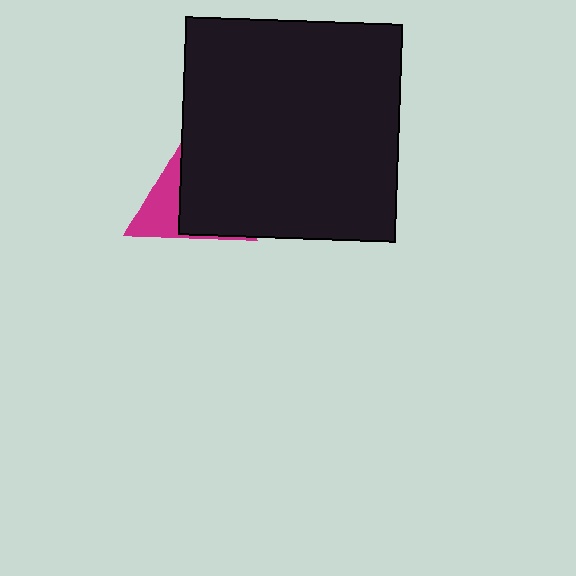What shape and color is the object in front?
The object in front is a black square.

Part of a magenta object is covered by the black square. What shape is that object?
It is a triangle.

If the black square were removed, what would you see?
You would see the complete magenta triangle.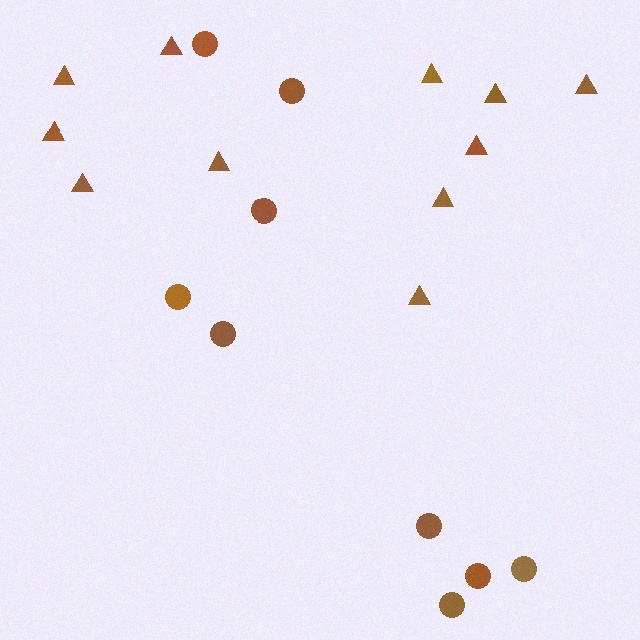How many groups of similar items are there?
There are 2 groups: one group of circles (9) and one group of triangles (11).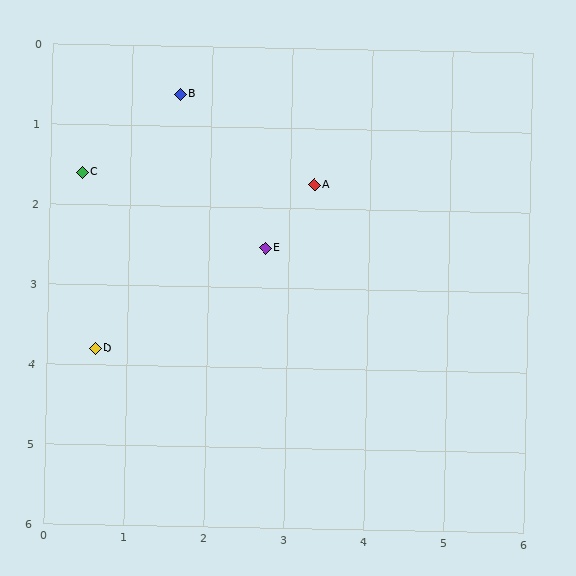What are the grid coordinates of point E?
Point E is at approximately (2.7, 2.5).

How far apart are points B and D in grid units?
Points B and D are about 3.4 grid units apart.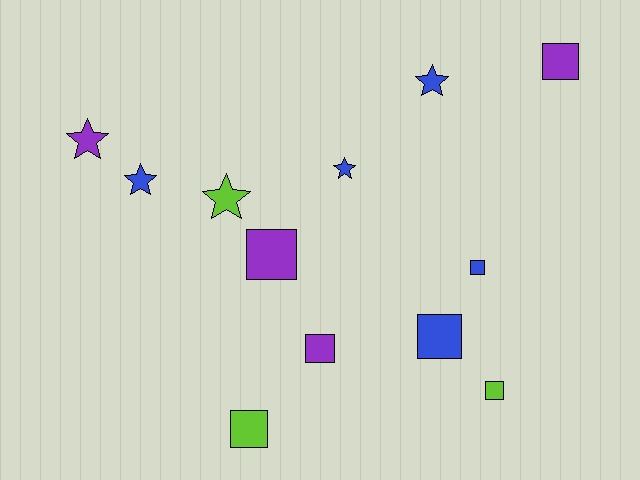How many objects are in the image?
There are 12 objects.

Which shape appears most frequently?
Square, with 7 objects.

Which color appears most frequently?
Blue, with 5 objects.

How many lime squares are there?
There are 2 lime squares.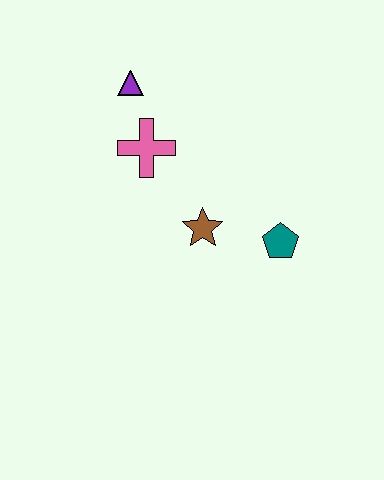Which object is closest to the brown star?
The teal pentagon is closest to the brown star.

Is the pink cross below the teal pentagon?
No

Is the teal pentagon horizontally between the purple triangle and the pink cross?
No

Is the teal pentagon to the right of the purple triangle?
Yes